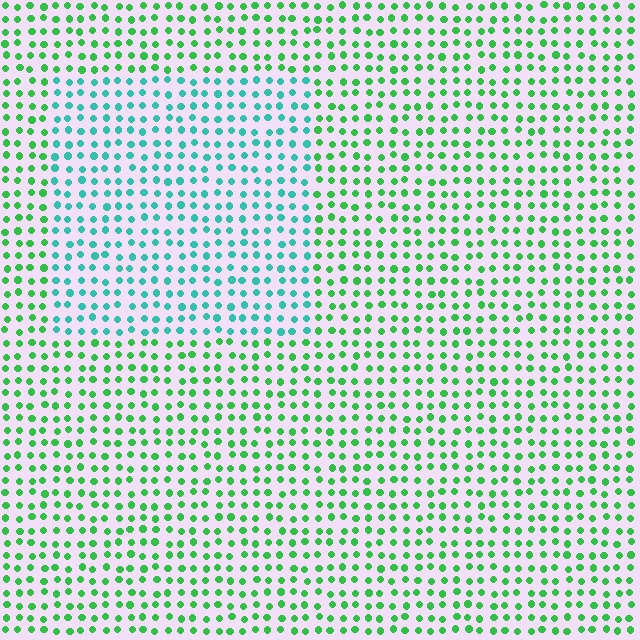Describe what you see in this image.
The image is filled with small green elements in a uniform arrangement. A rectangle-shaped region is visible where the elements are tinted to a slightly different hue, forming a subtle color boundary.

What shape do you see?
I see a rectangle.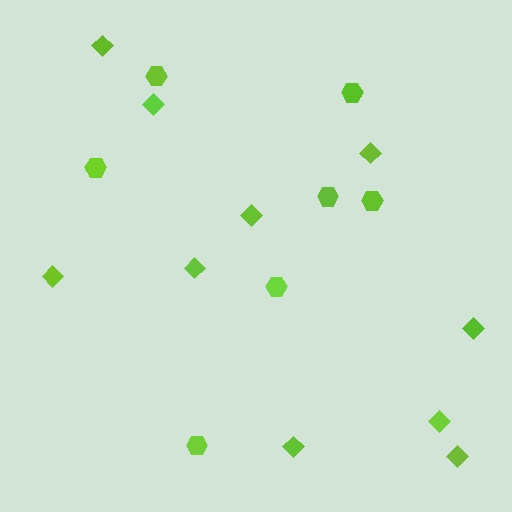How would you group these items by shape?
There are 2 groups: one group of hexagons (7) and one group of diamonds (10).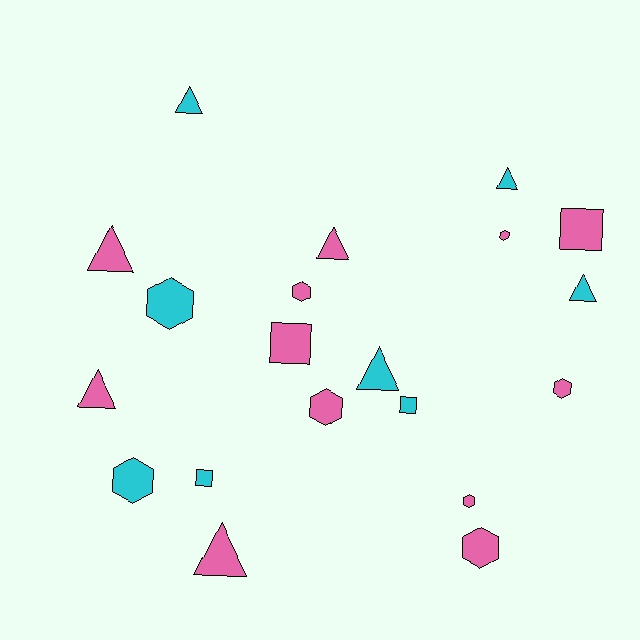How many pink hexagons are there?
There are 6 pink hexagons.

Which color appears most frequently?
Pink, with 12 objects.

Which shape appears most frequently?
Triangle, with 8 objects.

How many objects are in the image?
There are 20 objects.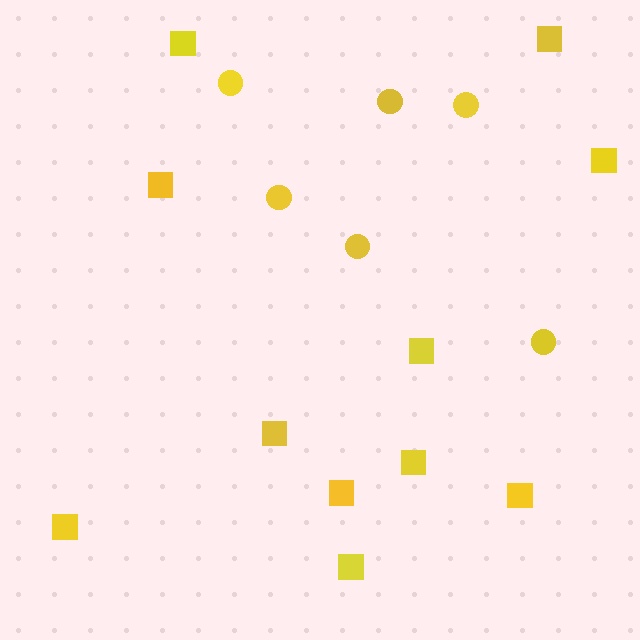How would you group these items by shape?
There are 2 groups: one group of circles (6) and one group of squares (11).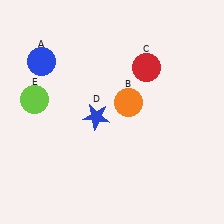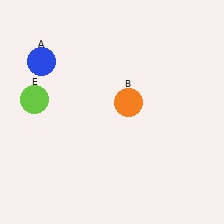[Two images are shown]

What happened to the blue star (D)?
The blue star (D) was removed in Image 2. It was in the bottom-left area of Image 1.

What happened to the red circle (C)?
The red circle (C) was removed in Image 2. It was in the top-right area of Image 1.